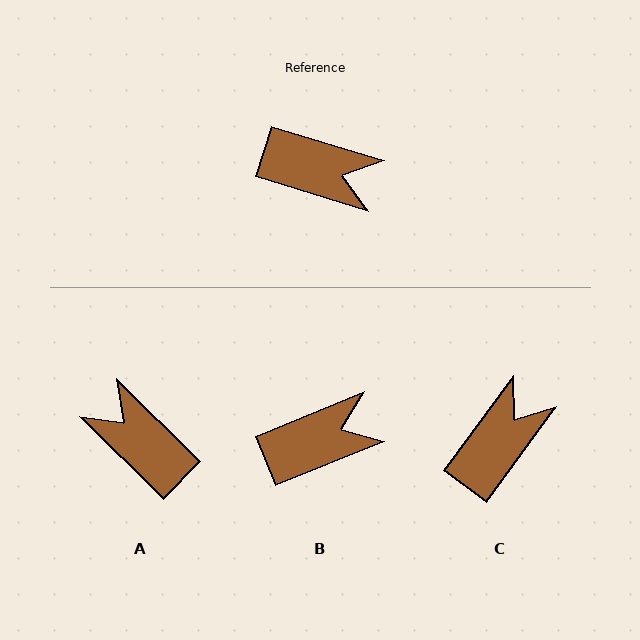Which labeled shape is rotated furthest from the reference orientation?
A, about 152 degrees away.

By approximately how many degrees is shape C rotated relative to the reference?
Approximately 71 degrees counter-clockwise.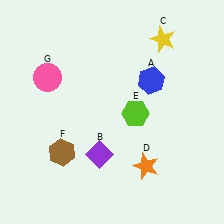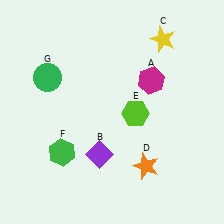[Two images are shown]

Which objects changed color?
A changed from blue to magenta. F changed from brown to green. G changed from pink to green.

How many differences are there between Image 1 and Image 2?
There are 3 differences between the two images.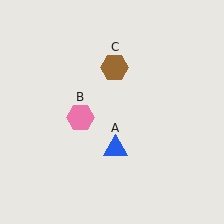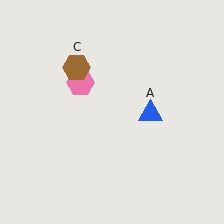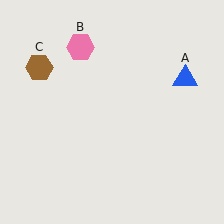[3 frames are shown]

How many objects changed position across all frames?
3 objects changed position: blue triangle (object A), pink hexagon (object B), brown hexagon (object C).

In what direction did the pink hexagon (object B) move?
The pink hexagon (object B) moved up.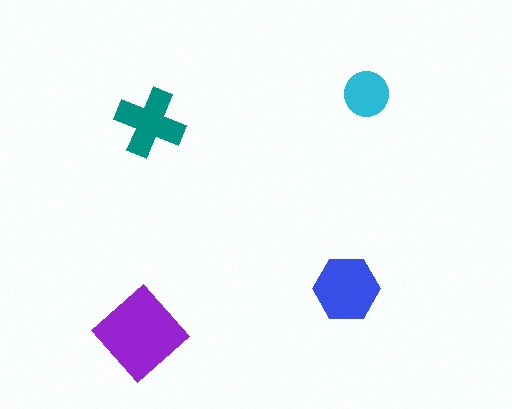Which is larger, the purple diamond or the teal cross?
The purple diamond.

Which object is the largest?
The purple diamond.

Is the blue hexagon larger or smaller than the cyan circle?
Larger.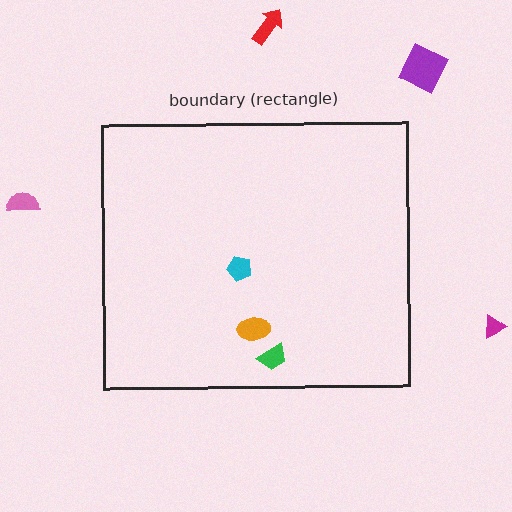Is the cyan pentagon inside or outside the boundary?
Inside.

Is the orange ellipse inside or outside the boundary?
Inside.